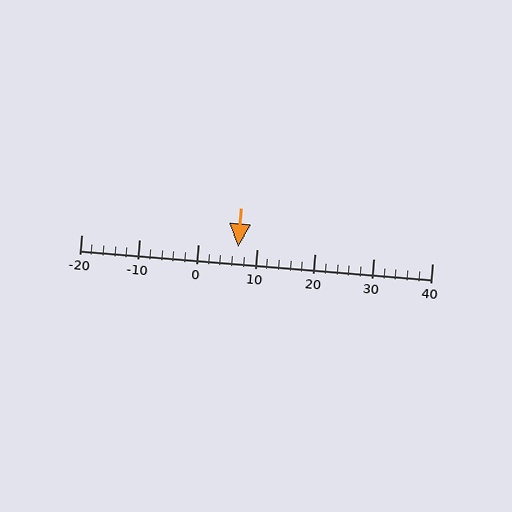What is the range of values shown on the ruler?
The ruler shows values from -20 to 40.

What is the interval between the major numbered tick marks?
The major tick marks are spaced 10 units apart.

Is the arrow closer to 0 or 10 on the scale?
The arrow is closer to 10.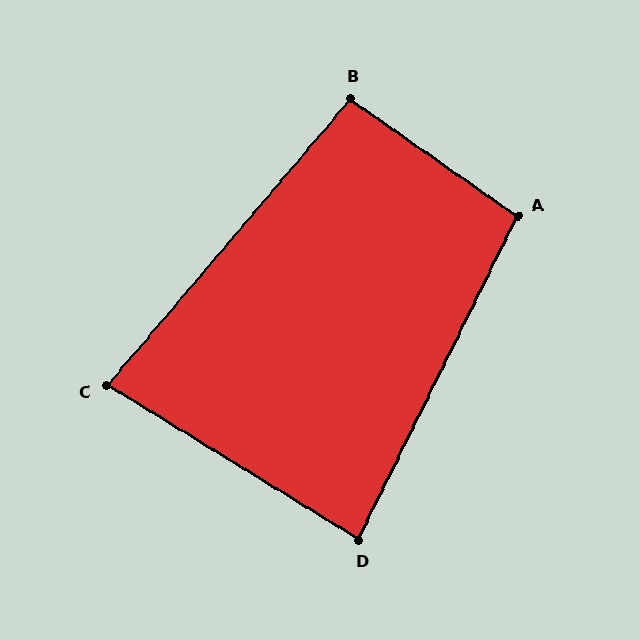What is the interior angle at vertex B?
Approximately 95 degrees (obtuse).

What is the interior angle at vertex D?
Approximately 85 degrees (acute).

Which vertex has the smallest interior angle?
C, at approximately 81 degrees.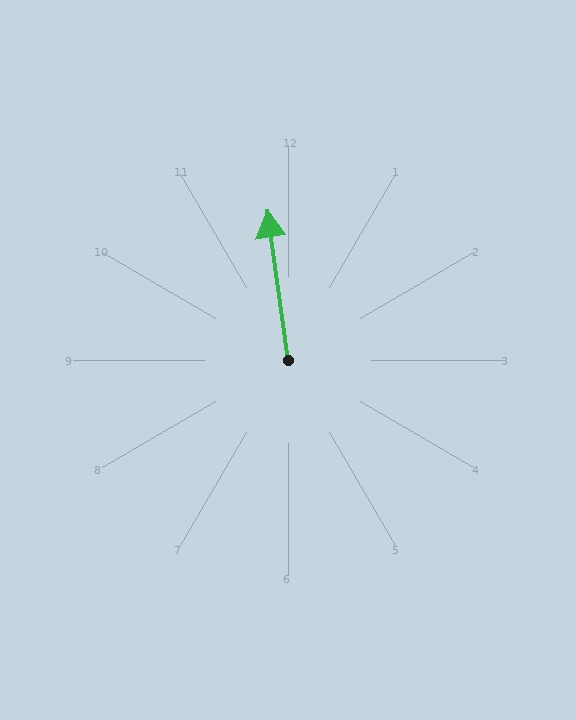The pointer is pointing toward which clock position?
Roughly 12 o'clock.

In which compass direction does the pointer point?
North.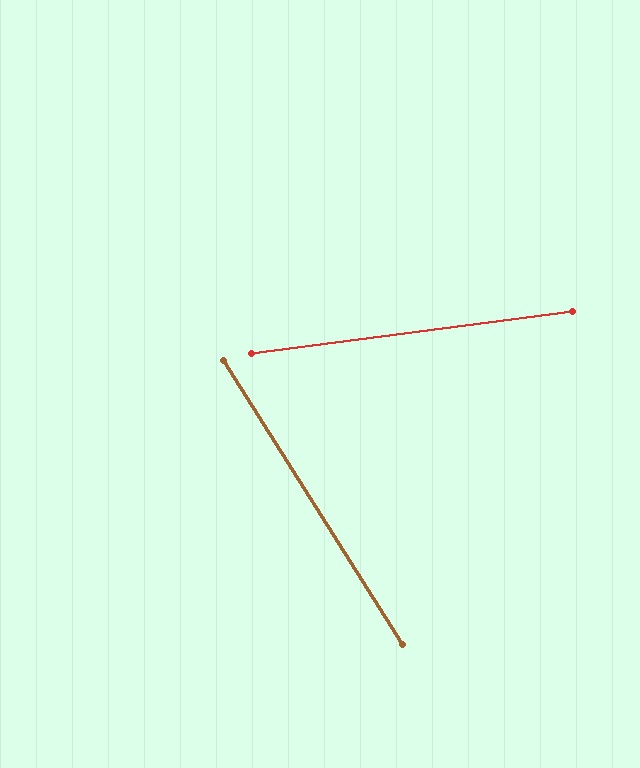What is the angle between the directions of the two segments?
Approximately 65 degrees.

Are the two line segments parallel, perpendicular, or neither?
Neither parallel nor perpendicular — they differ by about 65°.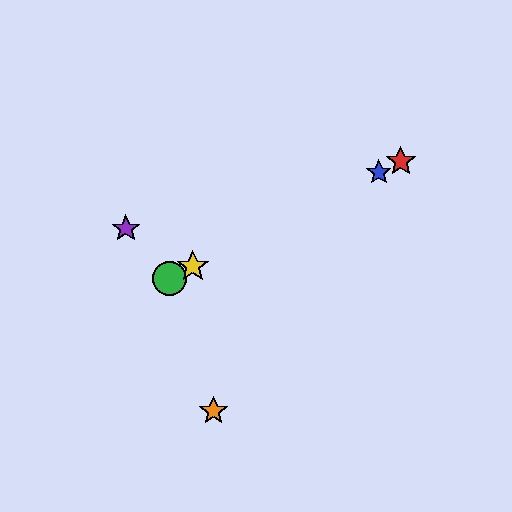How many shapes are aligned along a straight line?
4 shapes (the red star, the blue star, the green circle, the yellow star) are aligned along a straight line.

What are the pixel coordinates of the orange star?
The orange star is at (213, 411).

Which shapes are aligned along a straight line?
The red star, the blue star, the green circle, the yellow star are aligned along a straight line.